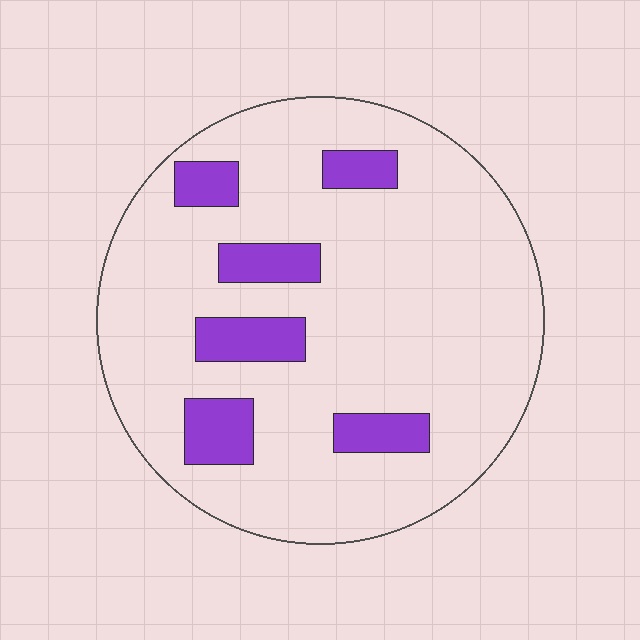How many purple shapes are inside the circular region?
6.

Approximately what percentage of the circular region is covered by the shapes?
Approximately 15%.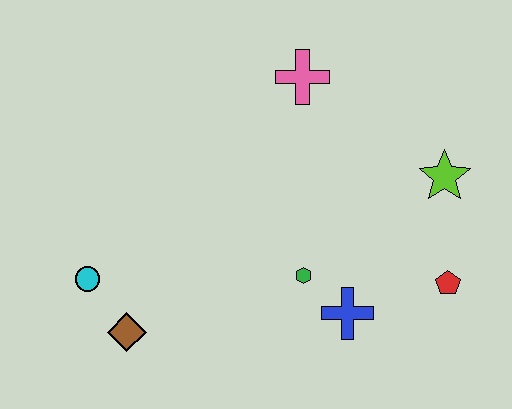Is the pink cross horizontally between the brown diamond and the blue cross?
Yes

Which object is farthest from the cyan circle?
The lime star is farthest from the cyan circle.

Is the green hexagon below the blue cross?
No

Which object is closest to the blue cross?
The green hexagon is closest to the blue cross.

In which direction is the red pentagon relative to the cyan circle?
The red pentagon is to the right of the cyan circle.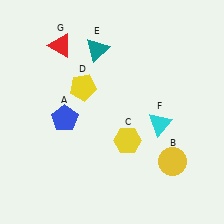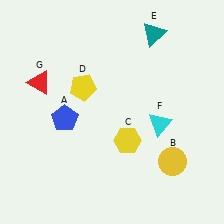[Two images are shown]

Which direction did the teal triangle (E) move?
The teal triangle (E) moved right.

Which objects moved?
The objects that moved are: the teal triangle (E), the red triangle (G).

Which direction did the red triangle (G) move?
The red triangle (G) moved down.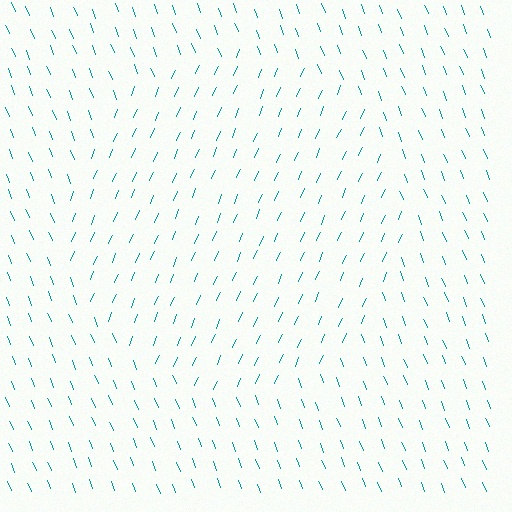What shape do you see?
I see a circle.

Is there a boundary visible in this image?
Yes, there is a texture boundary formed by a change in line orientation.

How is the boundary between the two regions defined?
The boundary is defined purely by a change in line orientation (approximately 45 degrees difference). All lines are the same color and thickness.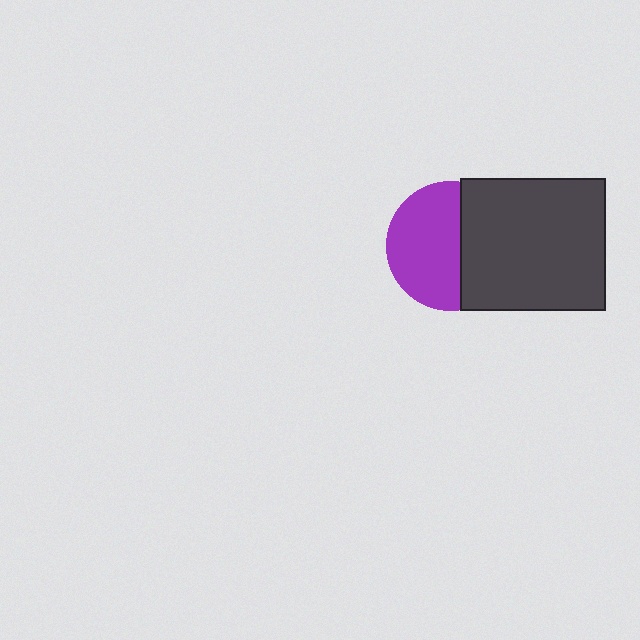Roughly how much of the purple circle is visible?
About half of it is visible (roughly 58%).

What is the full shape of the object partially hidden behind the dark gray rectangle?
The partially hidden object is a purple circle.